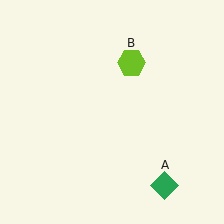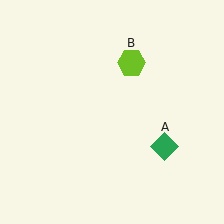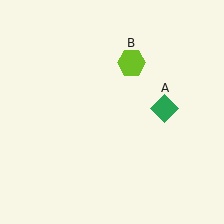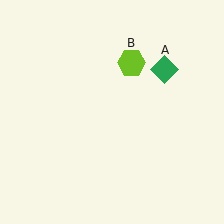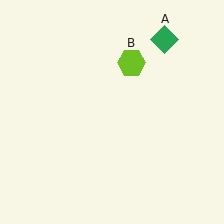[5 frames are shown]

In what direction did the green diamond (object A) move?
The green diamond (object A) moved up.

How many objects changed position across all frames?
1 object changed position: green diamond (object A).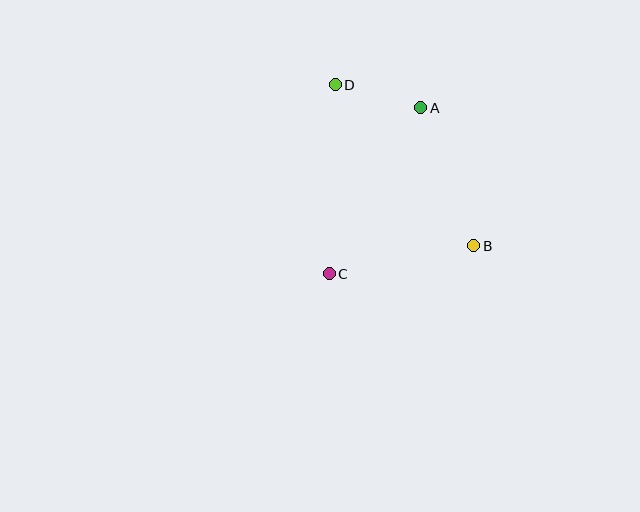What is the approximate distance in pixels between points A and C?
The distance between A and C is approximately 189 pixels.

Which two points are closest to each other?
Points A and D are closest to each other.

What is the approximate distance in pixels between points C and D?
The distance between C and D is approximately 189 pixels.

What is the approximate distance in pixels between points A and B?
The distance between A and B is approximately 148 pixels.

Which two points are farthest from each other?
Points B and D are farthest from each other.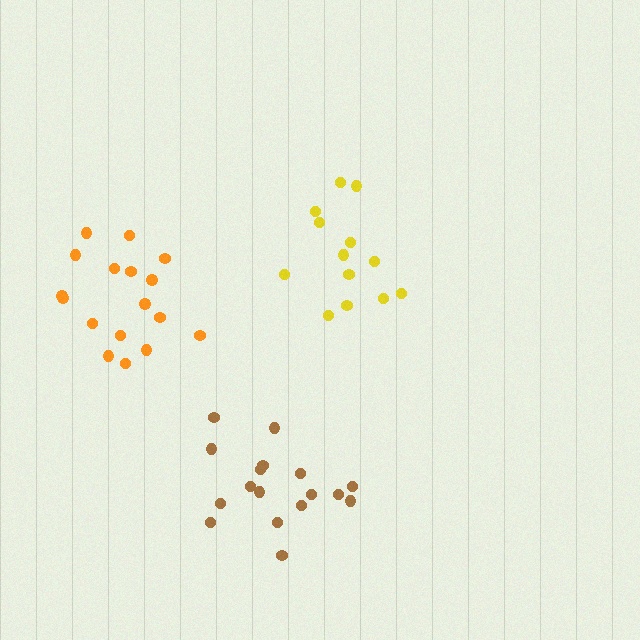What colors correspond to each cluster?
The clusters are colored: orange, yellow, brown.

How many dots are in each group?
Group 1: 17 dots, Group 2: 13 dots, Group 3: 17 dots (47 total).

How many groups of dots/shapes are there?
There are 3 groups.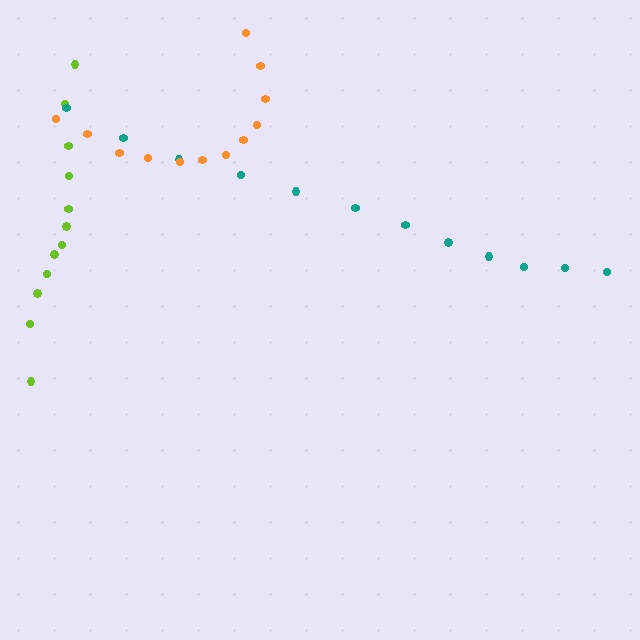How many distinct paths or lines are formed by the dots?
There are 3 distinct paths.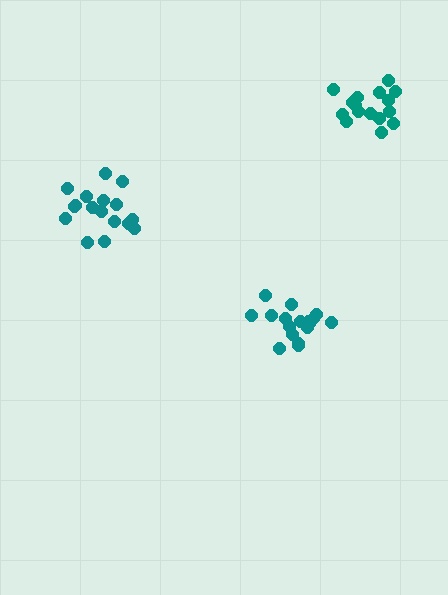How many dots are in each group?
Group 1: 17 dots, Group 2: 18 dots, Group 3: 16 dots (51 total).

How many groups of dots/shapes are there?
There are 3 groups.